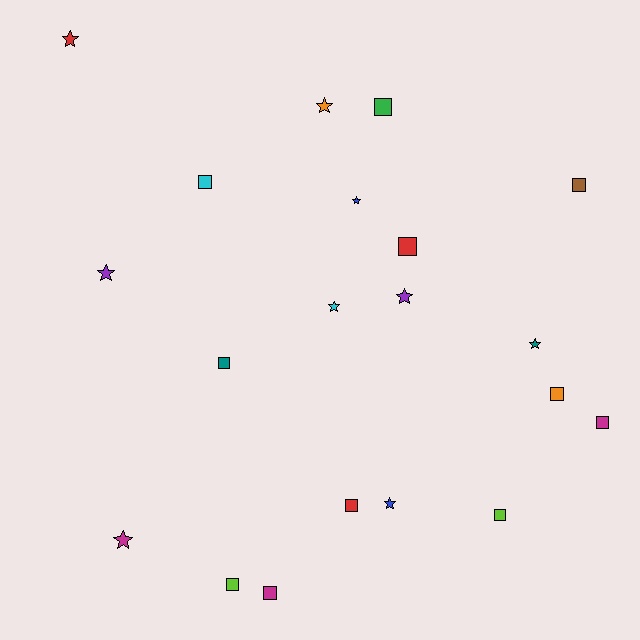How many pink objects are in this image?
There are no pink objects.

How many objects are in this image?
There are 20 objects.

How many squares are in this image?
There are 11 squares.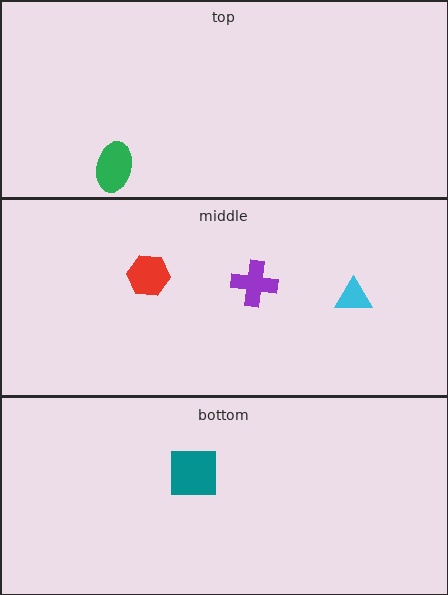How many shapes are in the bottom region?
1.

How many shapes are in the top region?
1.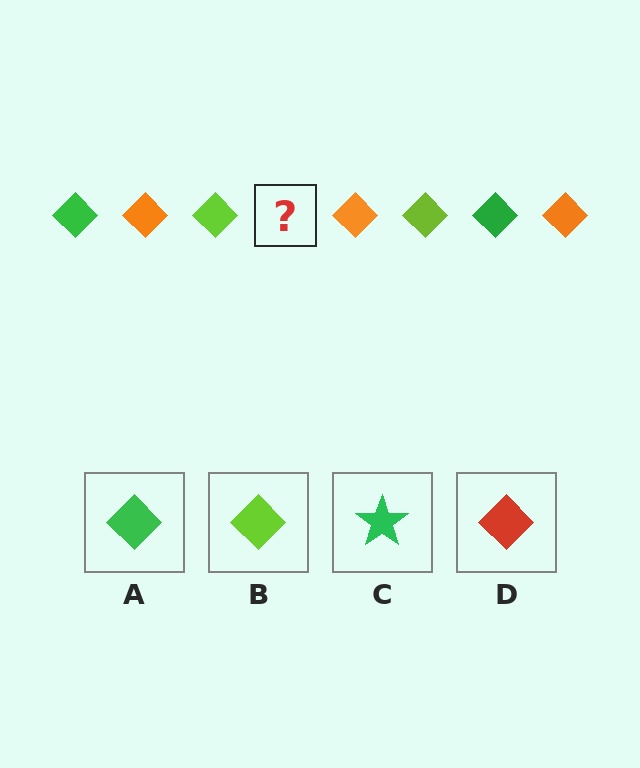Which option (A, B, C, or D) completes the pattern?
A.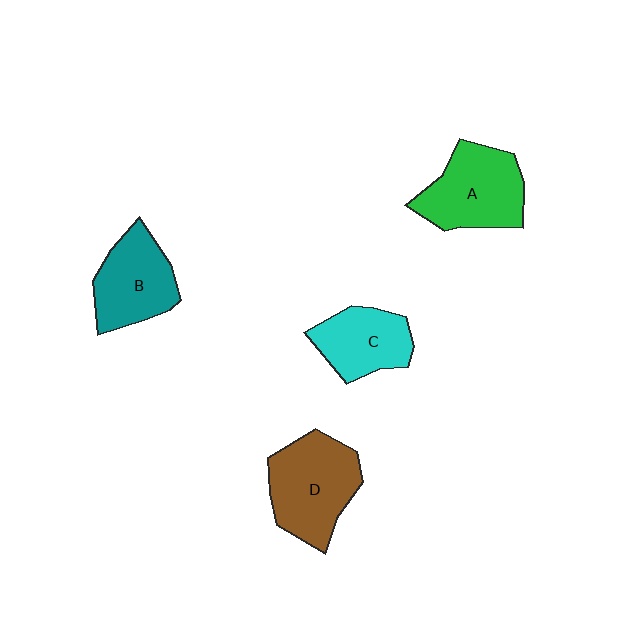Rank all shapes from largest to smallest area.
From largest to smallest: D (brown), A (green), B (teal), C (cyan).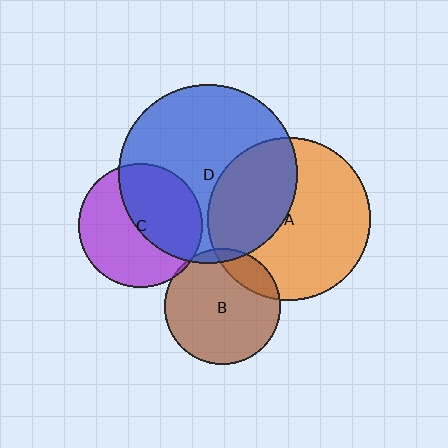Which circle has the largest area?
Circle D (blue).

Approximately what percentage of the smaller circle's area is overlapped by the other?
Approximately 40%.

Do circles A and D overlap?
Yes.